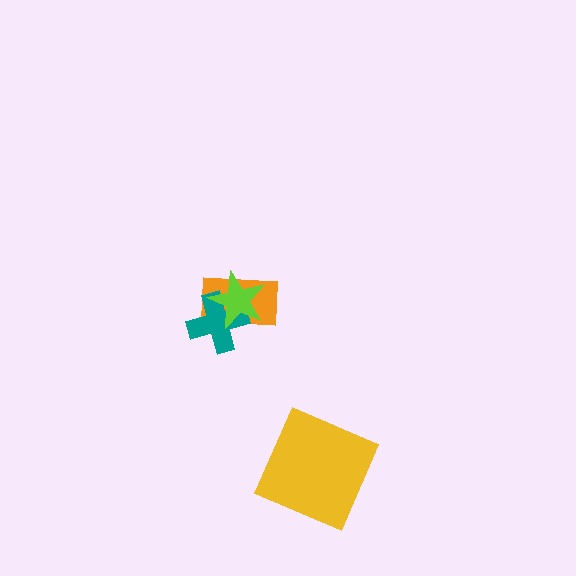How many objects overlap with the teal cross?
2 objects overlap with the teal cross.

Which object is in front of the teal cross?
The lime star is in front of the teal cross.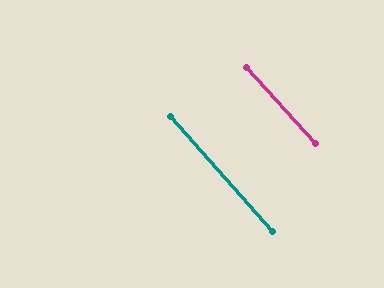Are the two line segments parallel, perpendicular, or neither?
Parallel — their directions differ by only 0.6°.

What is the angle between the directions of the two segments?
Approximately 1 degree.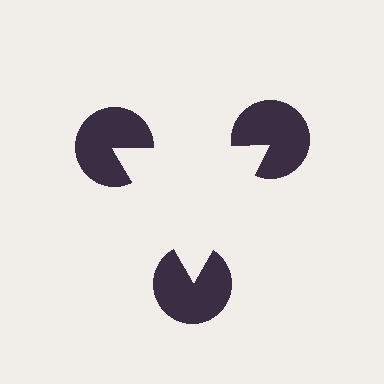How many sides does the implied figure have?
3 sides.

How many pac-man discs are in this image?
There are 3 — one at each vertex of the illusory triangle.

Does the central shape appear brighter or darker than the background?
It typically appears slightly brighter than the background, even though no actual brightness change is drawn.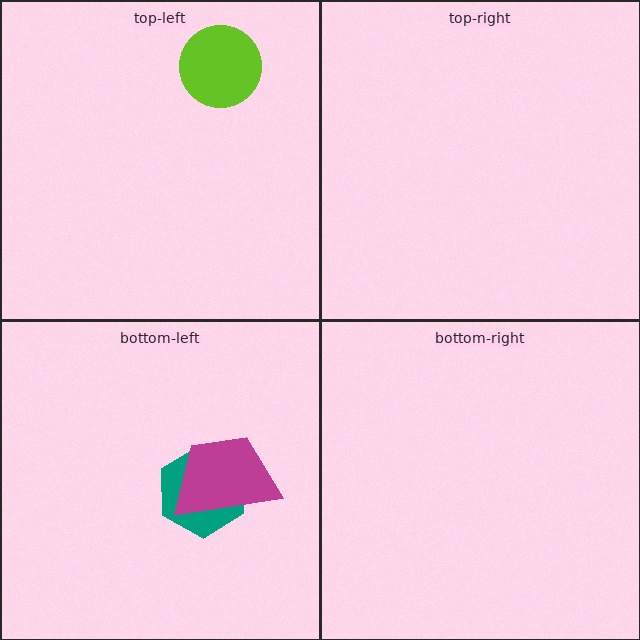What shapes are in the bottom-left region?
The teal hexagon, the magenta trapezoid.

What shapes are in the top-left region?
The lime circle.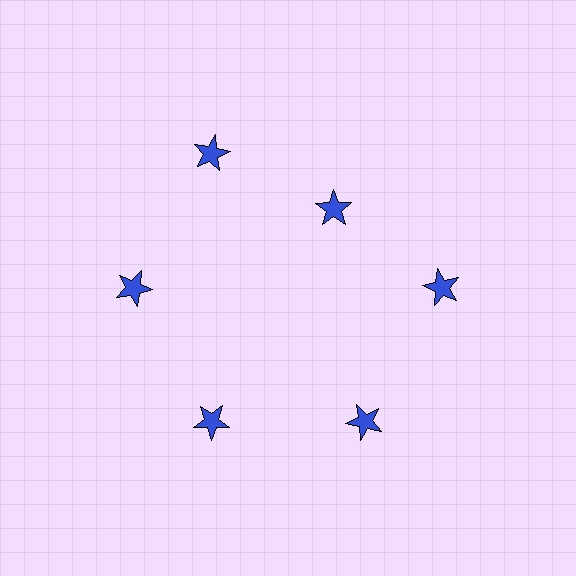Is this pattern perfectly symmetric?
No. The 6 blue stars are arranged in a ring, but one element near the 1 o'clock position is pulled inward toward the center, breaking the 6-fold rotational symmetry.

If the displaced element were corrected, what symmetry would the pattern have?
It would have 6-fold rotational symmetry — the pattern would map onto itself every 60 degrees.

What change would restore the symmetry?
The symmetry would be restored by moving it outward, back onto the ring so that all 6 stars sit at equal angles and equal distance from the center.